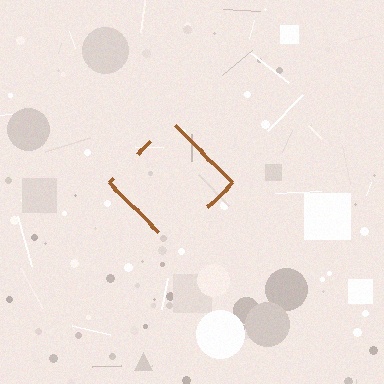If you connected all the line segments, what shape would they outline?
They would outline a diamond.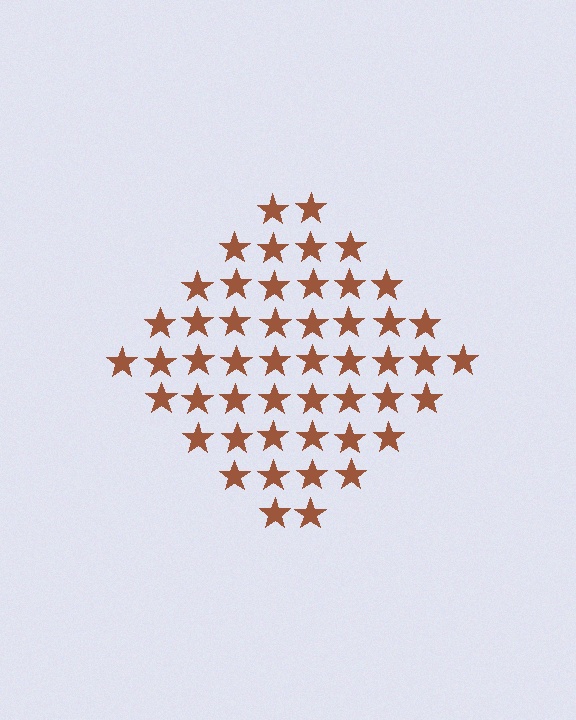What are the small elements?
The small elements are stars.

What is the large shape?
The large shape is a diamond.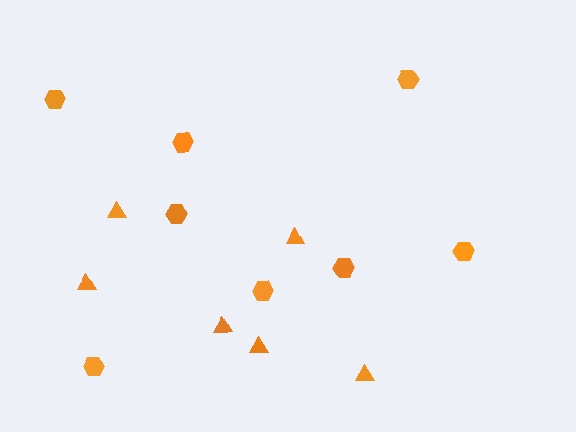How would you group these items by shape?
There are 2 groups: one group of triangles (6) and one group of hexagons (8).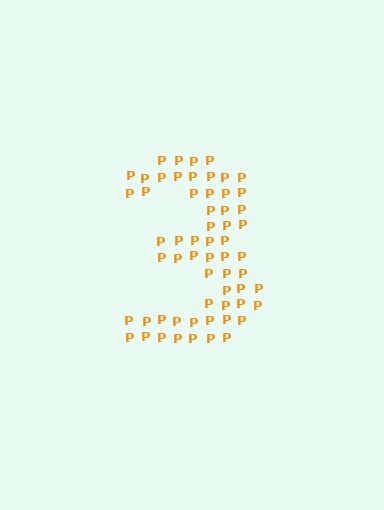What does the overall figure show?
The overall figure shows the digit 3.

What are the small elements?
The small elements are letter P's.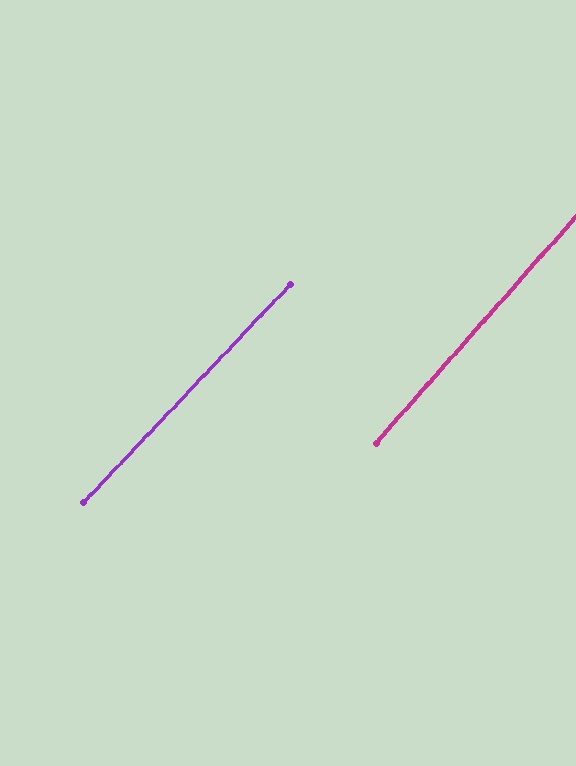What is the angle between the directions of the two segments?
Approximately 2 degrees.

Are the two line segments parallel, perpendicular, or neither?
Parallel — their directions differ by only 1.9°.